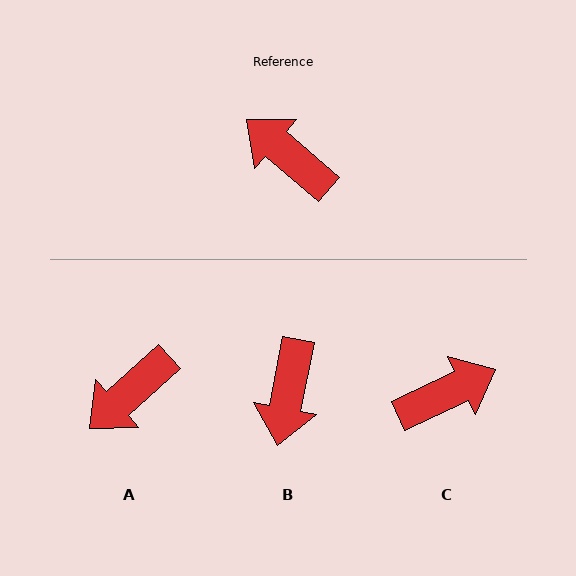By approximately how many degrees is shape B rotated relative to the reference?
Approximately 119 degrees counter-clockwise.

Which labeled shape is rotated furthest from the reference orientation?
B, about 119 degrees away.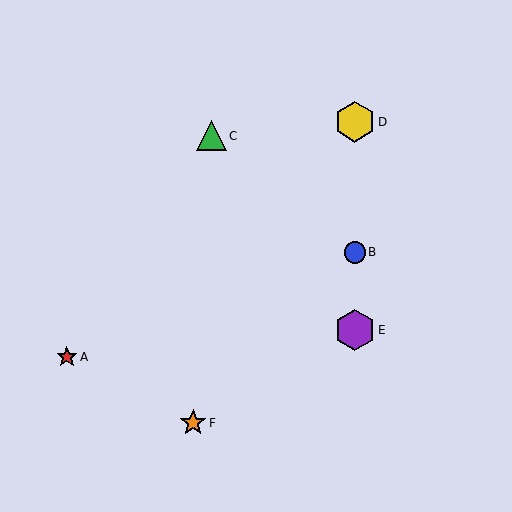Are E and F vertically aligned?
No, E is at x≈355 and F is at x≈193.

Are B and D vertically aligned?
Yes, both are at x≈355.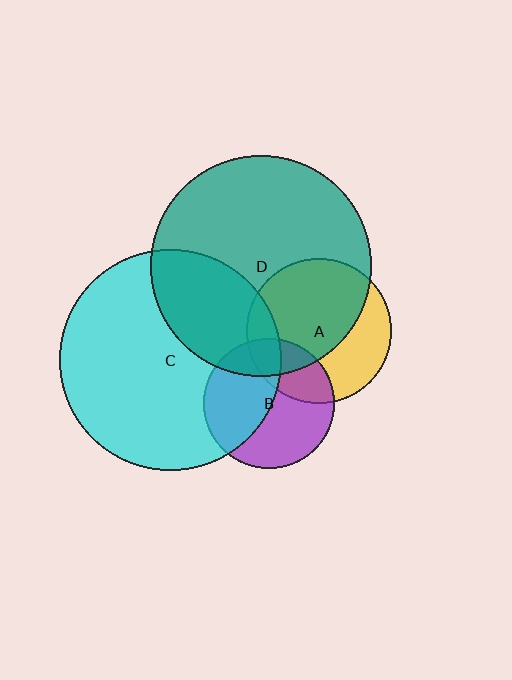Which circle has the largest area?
Circle C (cyan).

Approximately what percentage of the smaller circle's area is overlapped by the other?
Approximately 30%.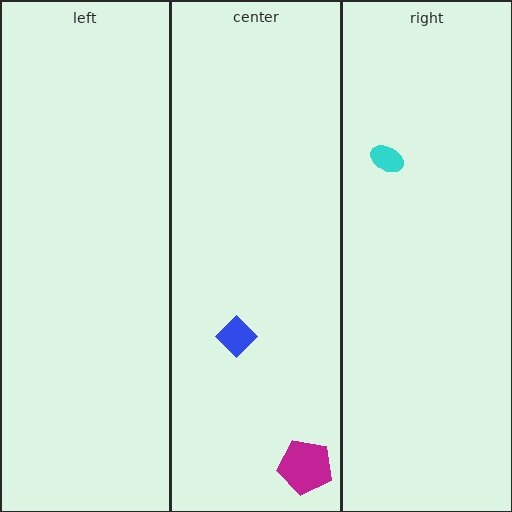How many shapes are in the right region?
1.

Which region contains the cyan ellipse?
The right region.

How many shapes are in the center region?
2.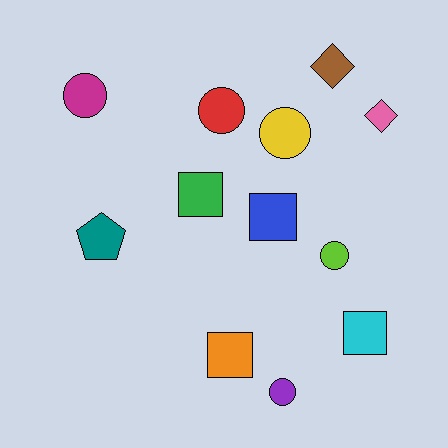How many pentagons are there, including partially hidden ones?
There is 1 pentagon.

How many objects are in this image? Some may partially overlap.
There are 12 objects.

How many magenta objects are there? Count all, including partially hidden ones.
There is 1 magenta object.